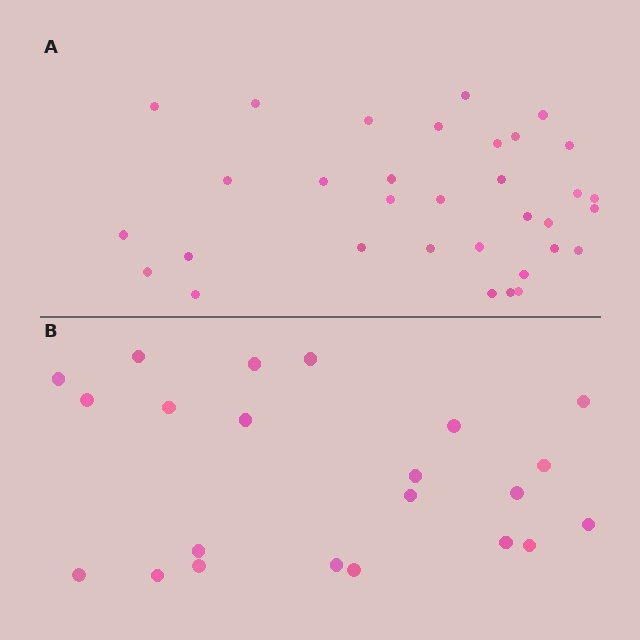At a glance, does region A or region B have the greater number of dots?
Region A (the top region) has more dots.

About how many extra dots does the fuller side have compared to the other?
Region A has roughly 12 or so more dots than region B.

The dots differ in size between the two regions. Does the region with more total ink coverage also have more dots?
No. Region B has more total ink coverage because its dots are larger, but region A actually contains more individual dots. Total area can be misleading — the number of items is what matters here.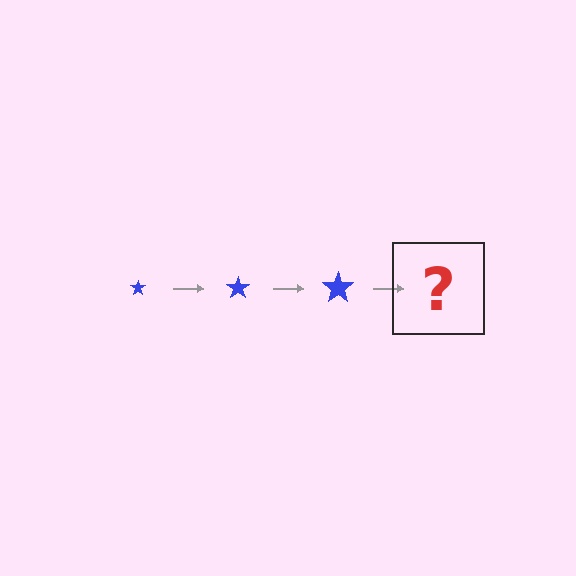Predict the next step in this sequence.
The next step is a blue star, larger than the previous one.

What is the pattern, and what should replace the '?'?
The pattern is that the star gets progressively larger each step. The '?' should be a blue star, larger than the previous one.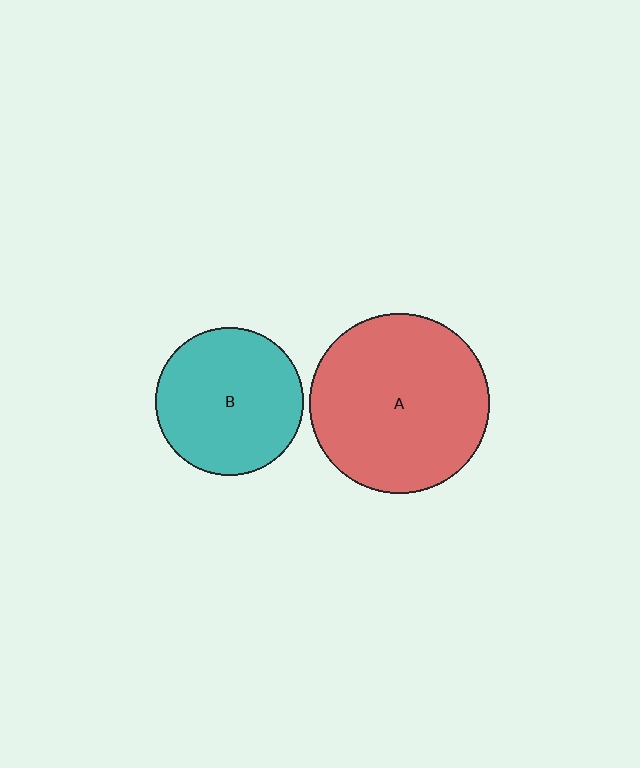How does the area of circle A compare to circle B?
Approximately 1.5 times.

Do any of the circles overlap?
No, none of the circles overlap.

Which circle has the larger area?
Circle A (red).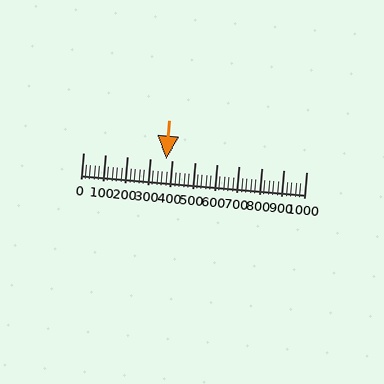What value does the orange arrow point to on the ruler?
The orange arrow points to approximately 371.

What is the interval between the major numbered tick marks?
The major tick marks are spaced 100 units apart.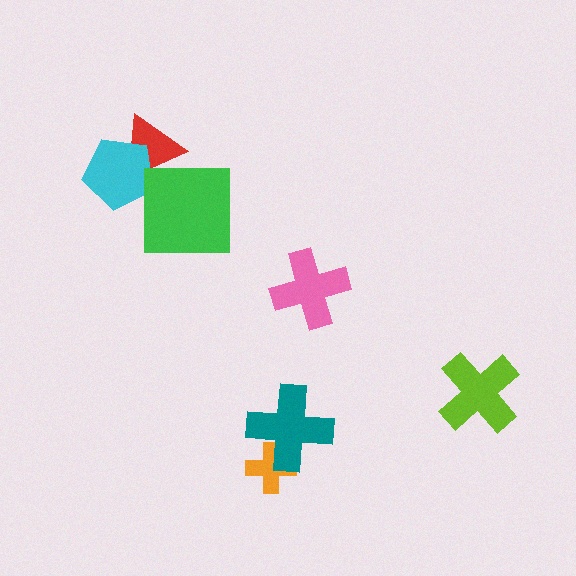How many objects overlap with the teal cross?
1 object overlaps with the teal cross.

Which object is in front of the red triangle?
The cyan pentagon is in front of the red triangle.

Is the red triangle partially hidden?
Yes, it is partially covered by another shape.